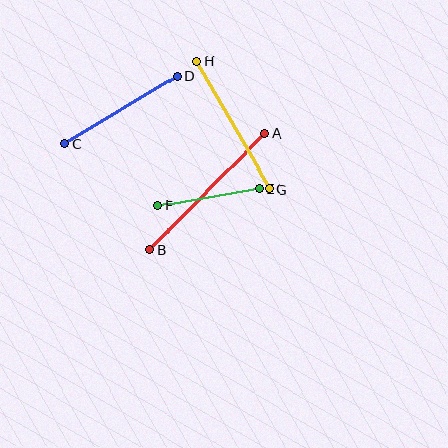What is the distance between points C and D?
The distance is approximately 132 pixels.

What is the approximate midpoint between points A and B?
The midpoint is at approximately (207, 192) pixels.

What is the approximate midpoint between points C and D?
The midpoint is at approximately (121, 110) pixels.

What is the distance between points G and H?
The distance is approximately 147 pixels.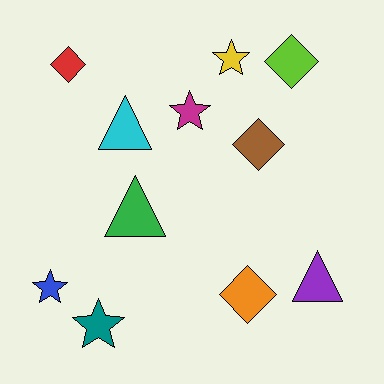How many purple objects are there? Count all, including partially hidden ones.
There is 1 purple object.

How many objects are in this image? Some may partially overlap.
There are 11 objects.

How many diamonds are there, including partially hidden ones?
There are 4 diamonds.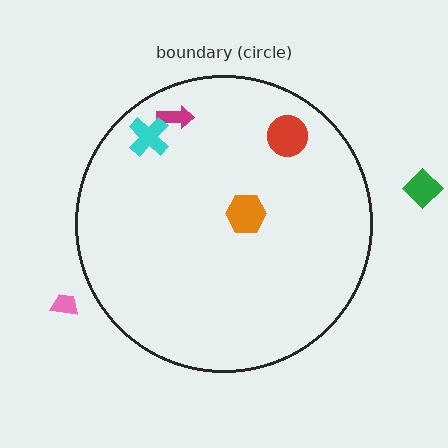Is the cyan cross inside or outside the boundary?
Inside.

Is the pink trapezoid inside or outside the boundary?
Outside.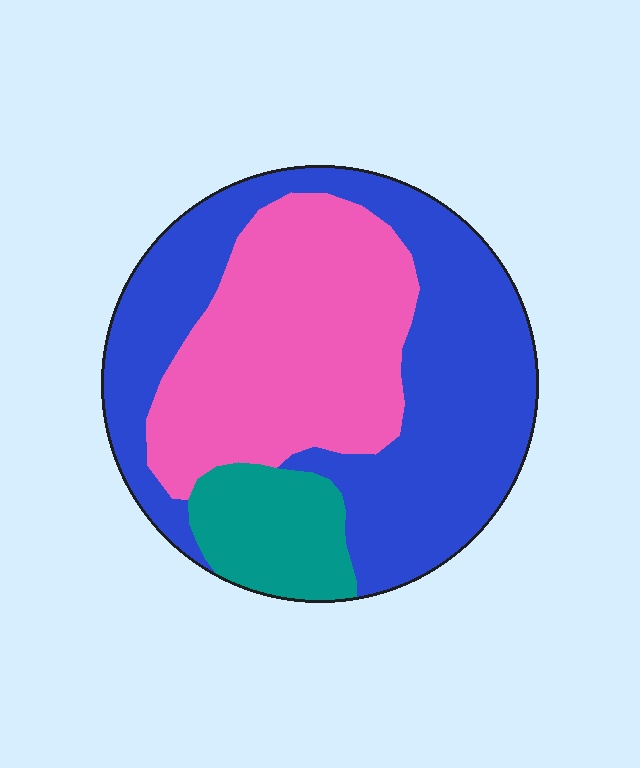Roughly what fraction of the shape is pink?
Pink covers 37% of the shape.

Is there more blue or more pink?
Blue.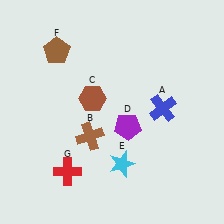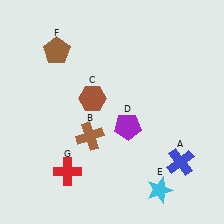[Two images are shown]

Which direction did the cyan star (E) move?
The cyan star (E) moved right.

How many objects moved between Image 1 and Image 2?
2 objects moved between the two images.